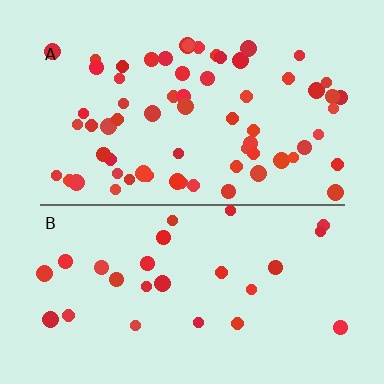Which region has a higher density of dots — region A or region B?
A (the top).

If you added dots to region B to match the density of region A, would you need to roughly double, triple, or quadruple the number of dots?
Approximately triple.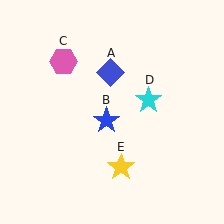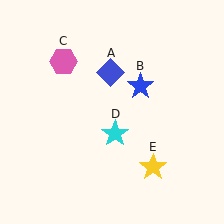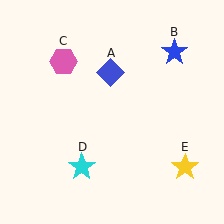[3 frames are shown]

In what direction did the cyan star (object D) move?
The cyan star (object D) moved down and to the left.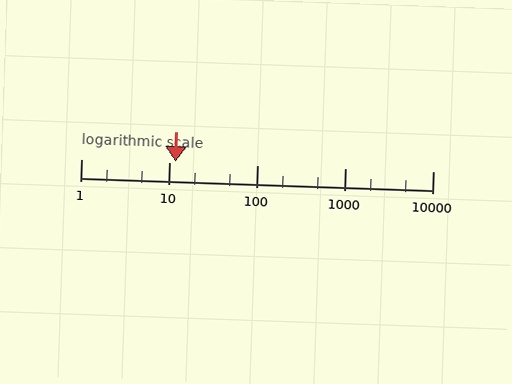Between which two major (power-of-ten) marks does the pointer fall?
The pointer is between 10 and 100.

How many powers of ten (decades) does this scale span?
The scale spans 4 decades, from 1 to 10000.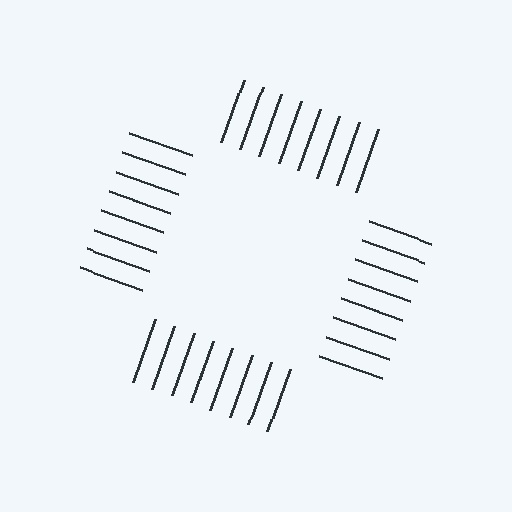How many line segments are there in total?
32 — 8 along each of the 4 edges.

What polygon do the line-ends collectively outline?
An illusory square — the line segments terminate on its edges but no continuous stroke is drawn.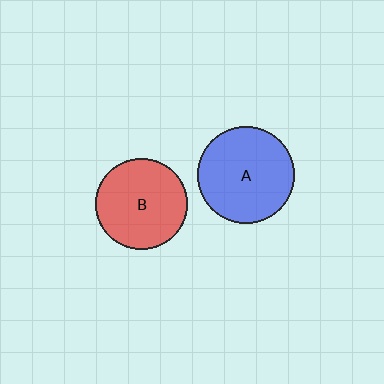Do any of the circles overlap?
No, none of the circles overlap.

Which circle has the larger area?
Circle A (blue).